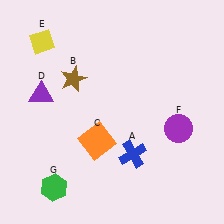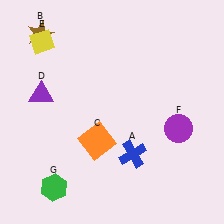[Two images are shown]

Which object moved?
The brown star (B) moved up.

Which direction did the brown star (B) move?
The brown star (B) moved up.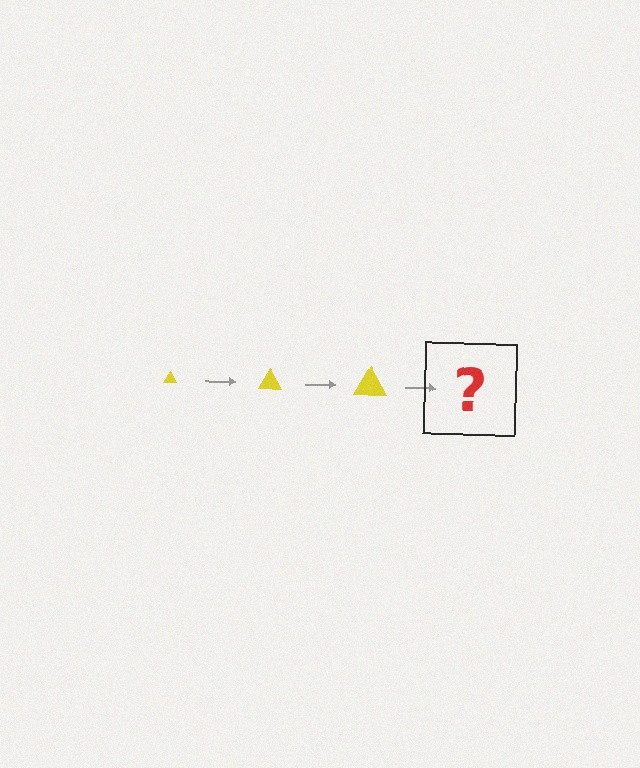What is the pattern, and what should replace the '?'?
The pattern is that the triangle gets progressively larger each step. The '?' should be a yellow triangle, larger than the previous one.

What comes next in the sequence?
The next element should be a yellow triangle, larger than the previous one.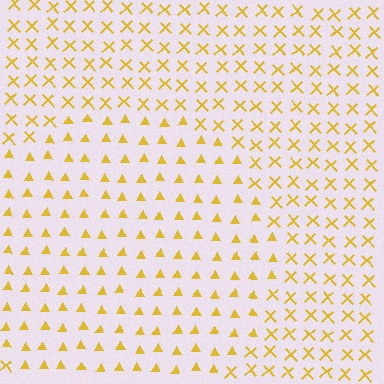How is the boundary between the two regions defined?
The boundary is defined by a change in element shape: triangles inside vs. X marks outside. All elements share the same color and spacing.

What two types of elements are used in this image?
The image uses triangles inside the circle region and X marks outside it.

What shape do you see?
I see a circle.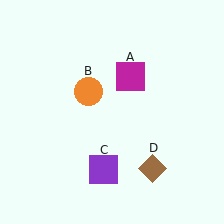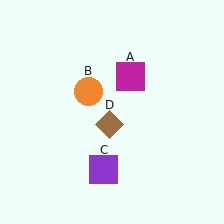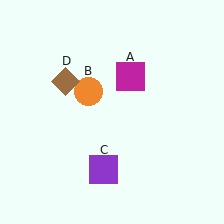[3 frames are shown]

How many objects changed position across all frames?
1 object changed position: brown diamond (object D).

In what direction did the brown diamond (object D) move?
The brown diamond (object D) moved up and to the left.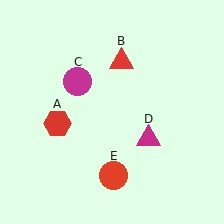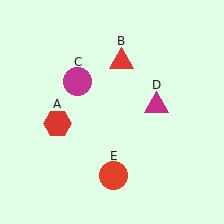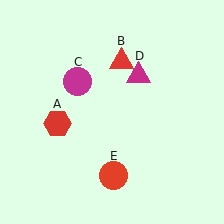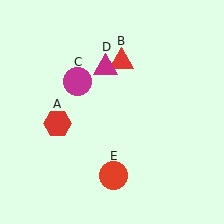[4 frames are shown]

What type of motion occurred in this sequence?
The magenta triangle (object D) rotated counterclockwise around the center of the scene.